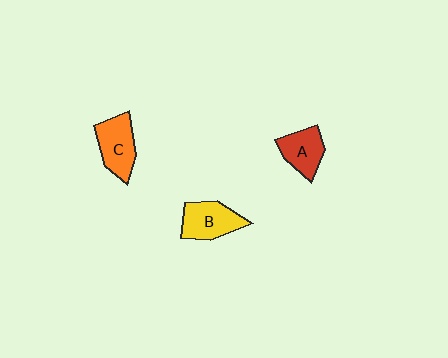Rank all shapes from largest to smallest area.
From largest to smallest: B (yellow), C (orange), A (red).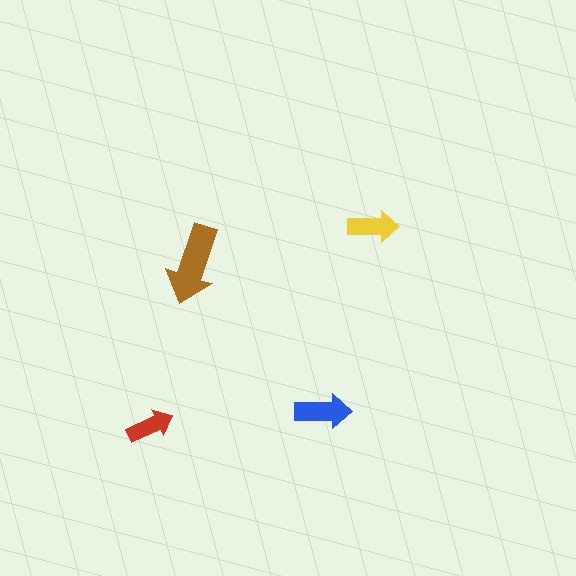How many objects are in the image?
There are 4 objects in the image.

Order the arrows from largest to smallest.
the brown one, the blue one, the yellow one, the red one.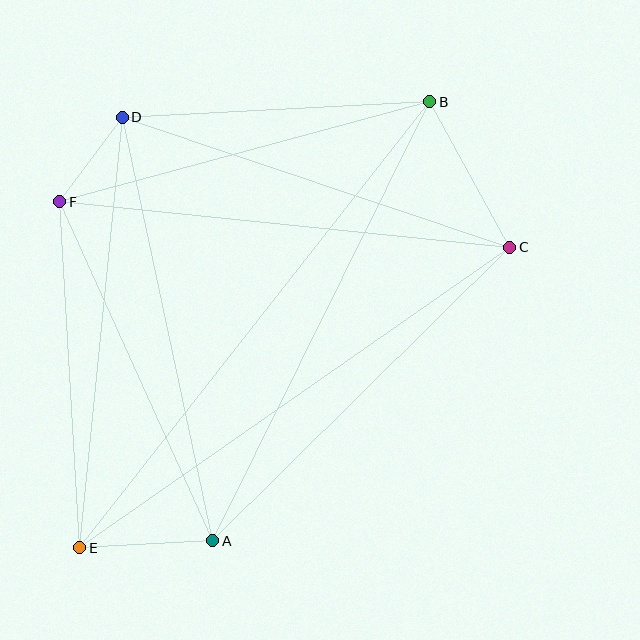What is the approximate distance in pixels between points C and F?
The distance between C and F is approximately 452 pixels.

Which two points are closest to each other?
Points D and F are closest to each other.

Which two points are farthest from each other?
Points B and E are farthest from each other.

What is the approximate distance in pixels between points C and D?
The distance between C and D is approximately 409 pixels.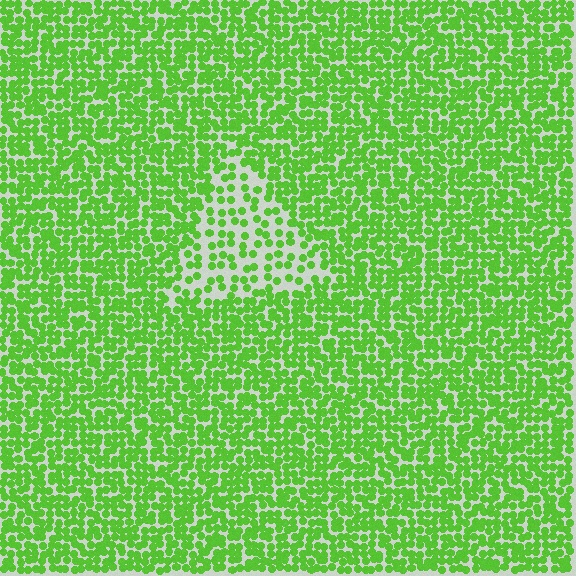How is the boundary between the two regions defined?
The boundary is defined by a change in element density (approximately 2.1x ratio). All elements are the same color, size, and shape.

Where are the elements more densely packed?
The elements are more densely packed outside the triangle boundary.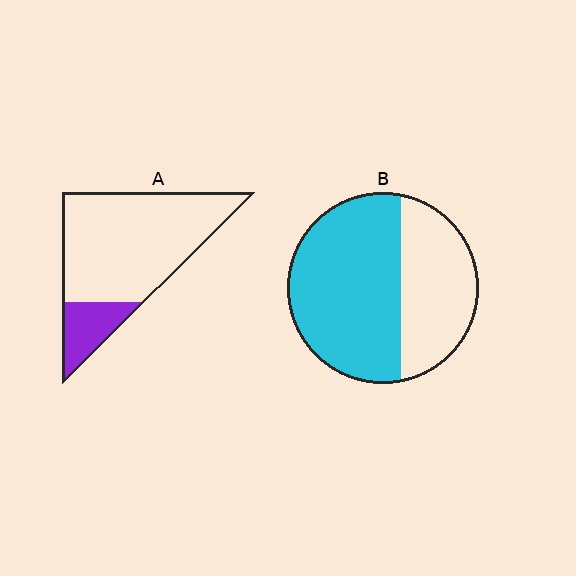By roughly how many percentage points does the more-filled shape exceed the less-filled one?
By roughly 45 percentage points (B over A).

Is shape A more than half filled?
No.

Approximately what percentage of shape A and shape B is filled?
A is approximately 20% and B is approximately 60%.